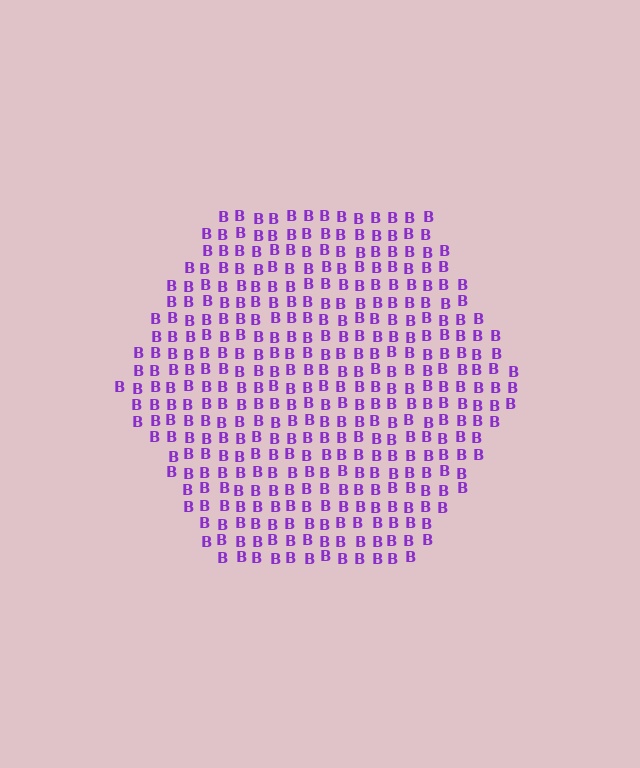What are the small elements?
The small elements are letter B's.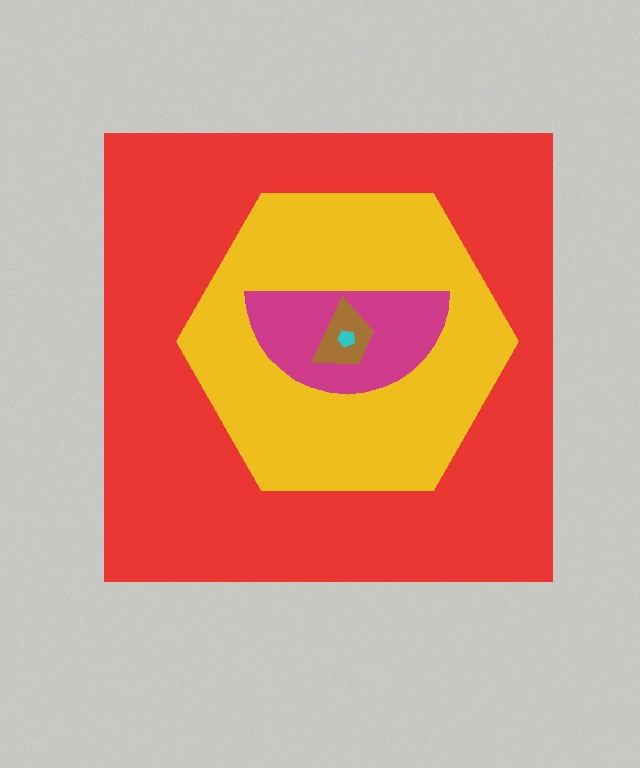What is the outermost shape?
The red square.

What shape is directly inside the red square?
The yellow hexagon.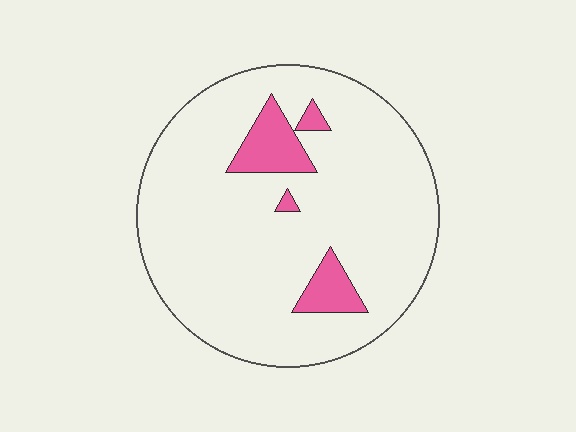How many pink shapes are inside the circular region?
4.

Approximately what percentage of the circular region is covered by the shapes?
Approximately 10%.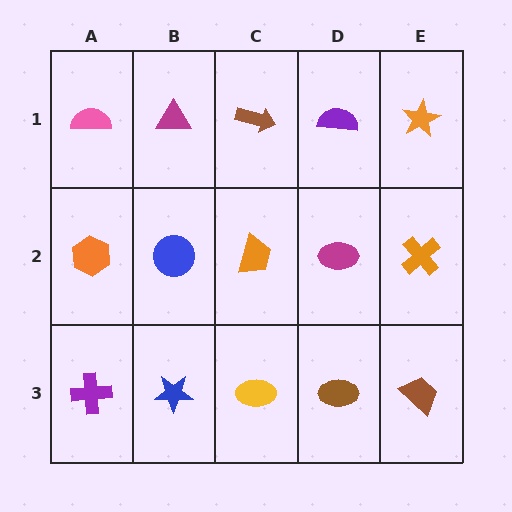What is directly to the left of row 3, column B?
A purple cross.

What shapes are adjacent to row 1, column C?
An orange trapezoid (row 2, column C), a magenta triangle (row 1, column B), a purple semicircle (row 1, column D).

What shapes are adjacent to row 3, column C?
An orange trapezoid (row 2, column C), a blue star (row 3, column B), a brown ellipse (row 3, column D).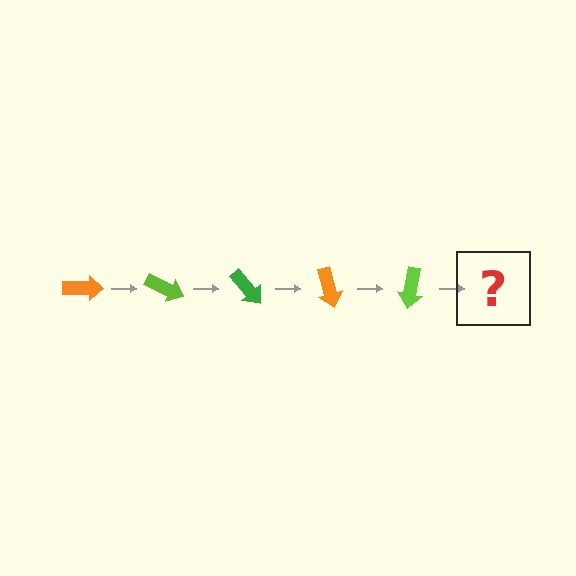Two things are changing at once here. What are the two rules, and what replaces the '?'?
The two rules are that it rotates 25 degrees each step and the color cycles through orange, lime, and green. The '?' should be a green arrow, rotated 125 degrees from the start.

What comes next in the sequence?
The next element should be a green arrow, rotated 125 degrees from the start.